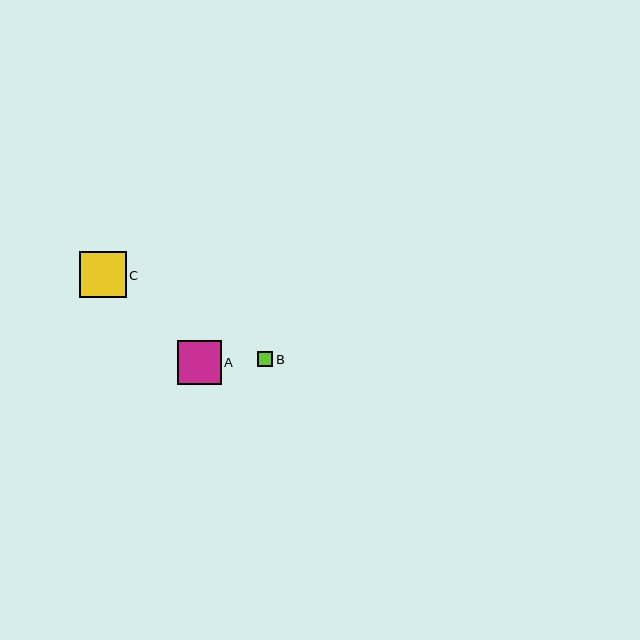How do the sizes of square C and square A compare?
Square C and square A are approximately the same size.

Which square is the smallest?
Square B is the smallest with a size of approximately 15 pixels.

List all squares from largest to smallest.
From largest to smallest: C, A, B.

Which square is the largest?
Square C is the largest with a size of approximately 46 pixels.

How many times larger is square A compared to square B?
Square A is approximately 2.8 times the size of square B.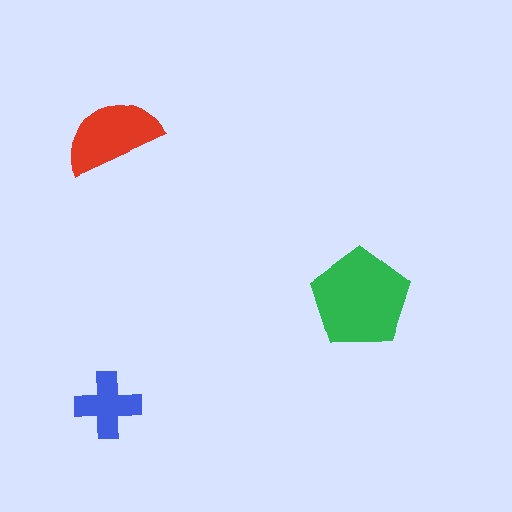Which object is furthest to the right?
The green pentagon is rightmost.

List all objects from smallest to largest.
The blue cross, the red semicircle, the green pentagon.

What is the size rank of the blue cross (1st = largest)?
3rd.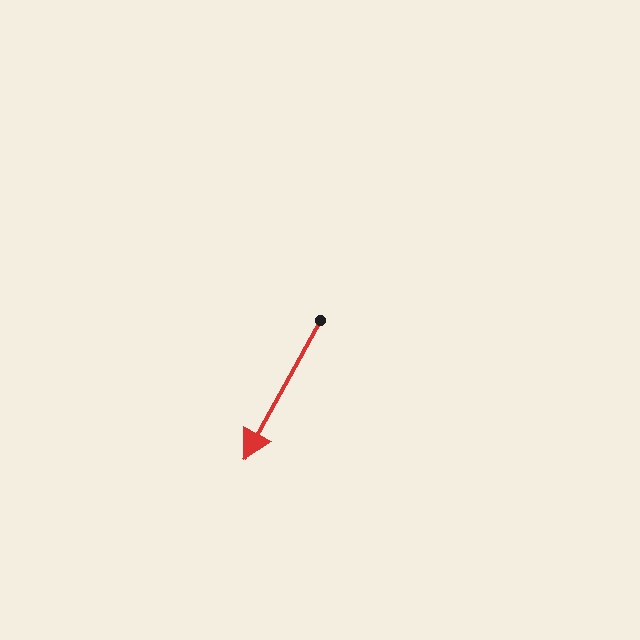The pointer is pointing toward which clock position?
Roughly 7 o'clock.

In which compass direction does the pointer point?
Southwest.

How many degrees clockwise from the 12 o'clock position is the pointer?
Approximately 209 degrees.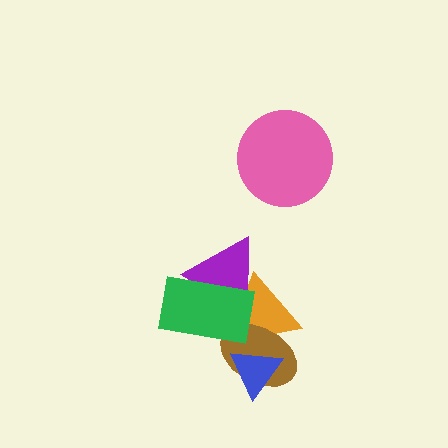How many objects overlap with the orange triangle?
4 objects overlap with the orange triangle.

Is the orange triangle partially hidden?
Yes, it is partially covered by another shape.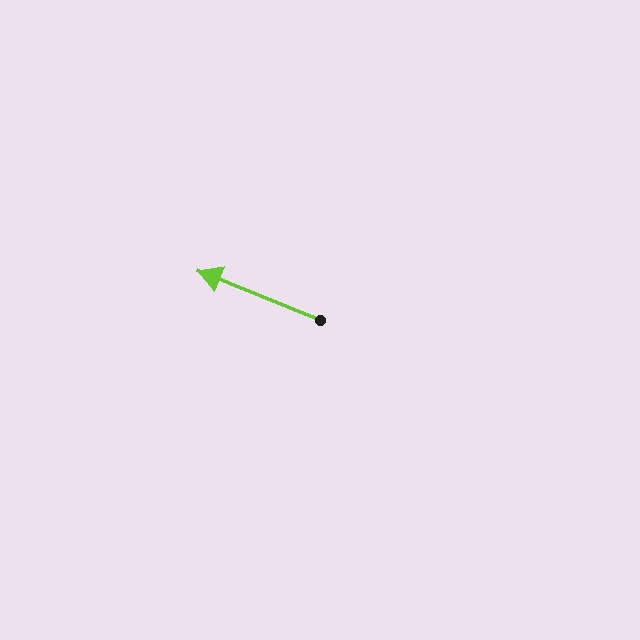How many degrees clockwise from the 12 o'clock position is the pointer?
Approximately 292 degrees.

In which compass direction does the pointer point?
West.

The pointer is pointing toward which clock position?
Roughly 10 o'clock.